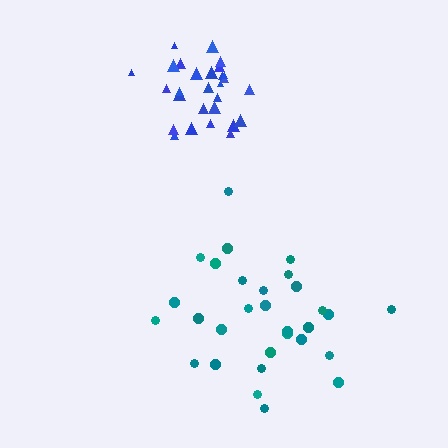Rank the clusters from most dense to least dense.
blue, teal.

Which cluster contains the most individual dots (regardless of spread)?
Teal (30).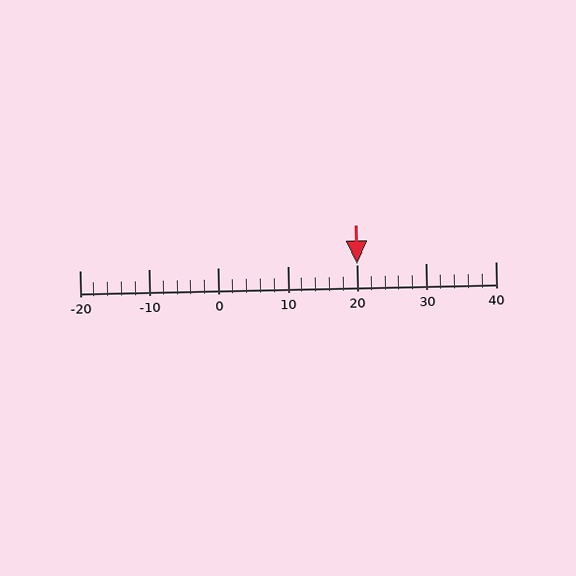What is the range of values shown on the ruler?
The ruler shows values from -20 to 40.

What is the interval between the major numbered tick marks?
The major tick marks are spaced 10 units apart.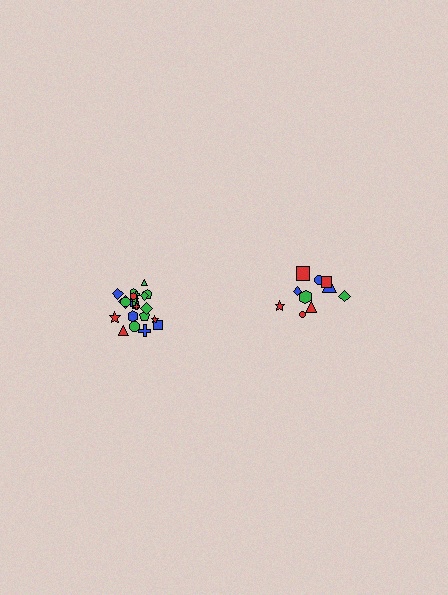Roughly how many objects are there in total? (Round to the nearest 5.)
Roughly 30 objects in total.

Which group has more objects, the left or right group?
The left group.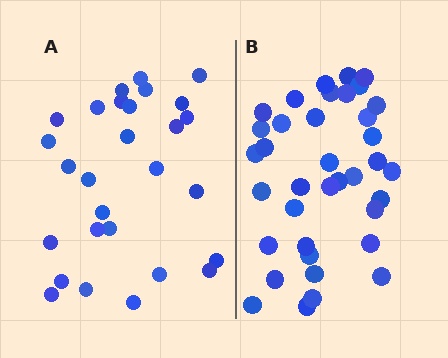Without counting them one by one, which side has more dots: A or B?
Region B (the right region) has more dots.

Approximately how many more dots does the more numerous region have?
Region B has roughly 8 or so more dots than region A.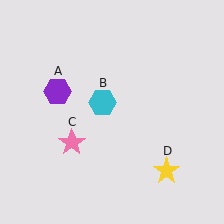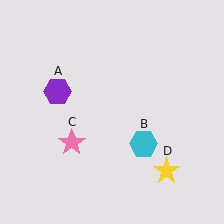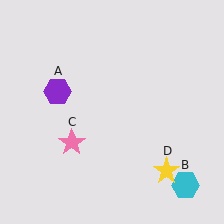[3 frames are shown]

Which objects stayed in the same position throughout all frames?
Purple hexagon (object A) and pink star (object C) and yellow star (object D) remained stationary.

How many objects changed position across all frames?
1 object changed position: cyan hexagon (object B).